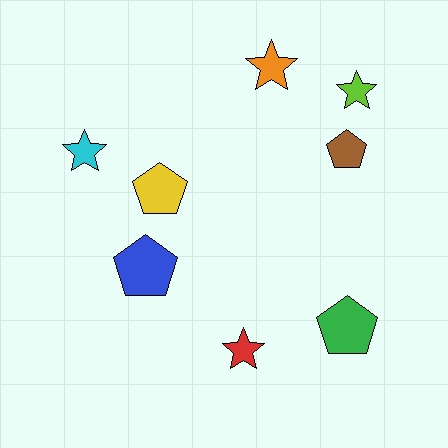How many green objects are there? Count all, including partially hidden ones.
There is 1 green object.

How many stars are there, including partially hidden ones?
There are 4 stars.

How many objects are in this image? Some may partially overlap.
There are 8 objects.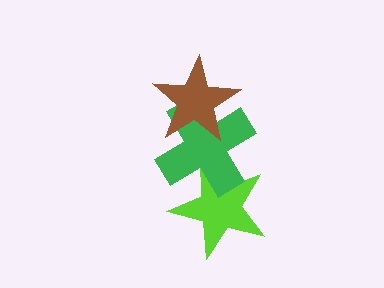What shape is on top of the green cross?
The brown star is on top of the green cross.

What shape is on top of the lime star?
The green cross is on top of the lime star.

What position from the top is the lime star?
The lime star is 3rd from the top.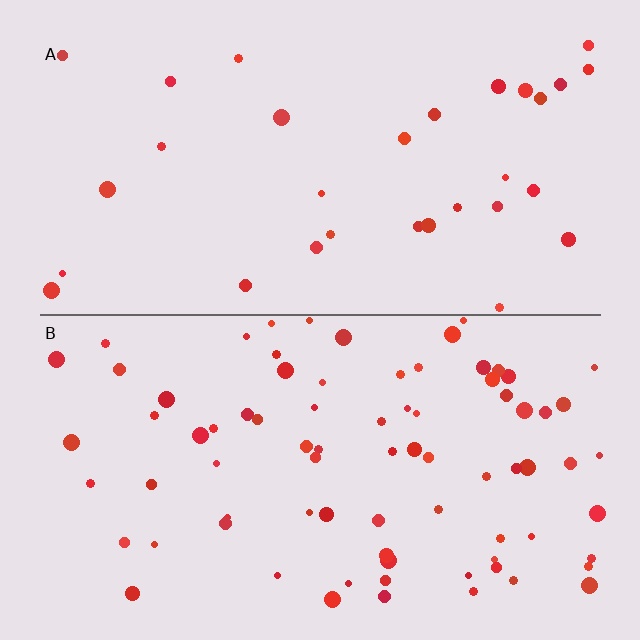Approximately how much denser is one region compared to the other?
Approximately 2.6× — region B over region A.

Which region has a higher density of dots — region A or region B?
B (the bottom).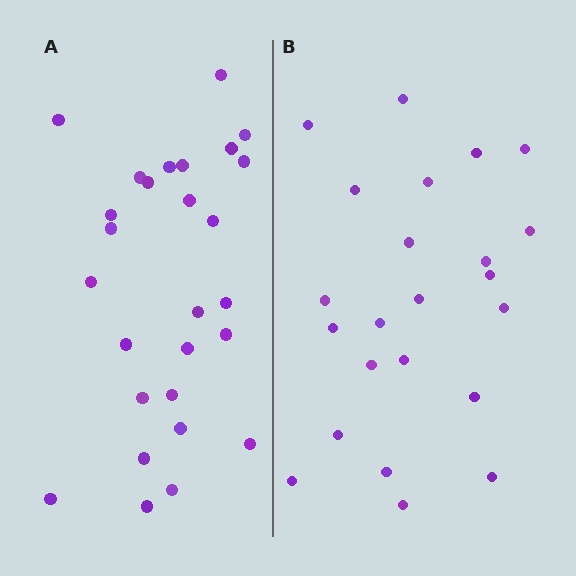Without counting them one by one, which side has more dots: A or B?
Region A (the left region) has more dots.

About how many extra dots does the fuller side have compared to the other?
Region A has about 4 more dots than region B.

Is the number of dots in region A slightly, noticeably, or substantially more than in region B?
Region A has only slightly more — the two regions are fairly close. The ratio is roughly 1.2 to 1.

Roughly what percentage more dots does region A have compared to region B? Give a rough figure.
About 15% more.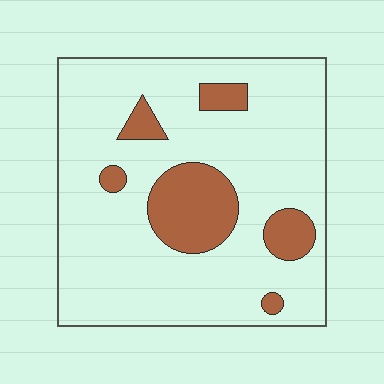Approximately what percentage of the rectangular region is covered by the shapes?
Approximately 15%.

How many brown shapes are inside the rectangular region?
6.